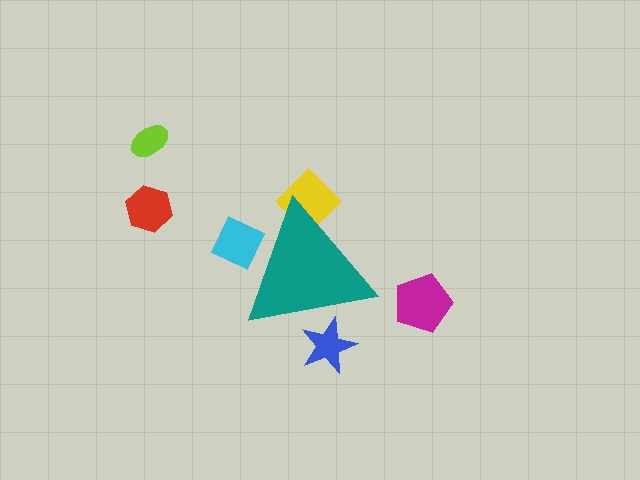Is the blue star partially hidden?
Yes, the blue star is partially hidden behind the teal triangle.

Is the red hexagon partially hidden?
No, the red hexagon is fully visible.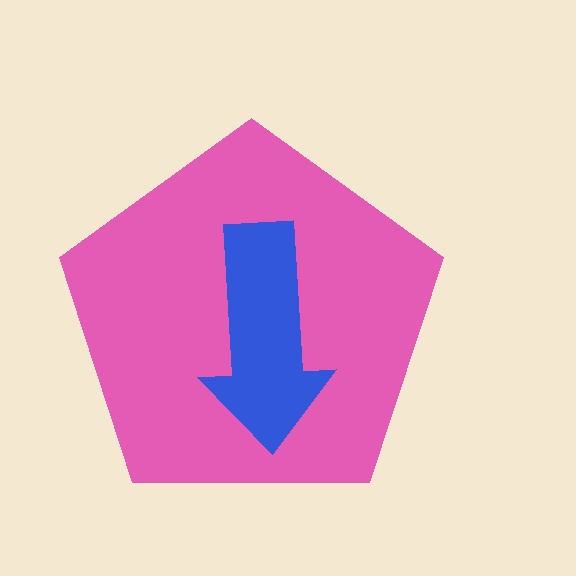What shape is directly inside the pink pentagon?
The blue arrow.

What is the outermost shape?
The pink pentagon.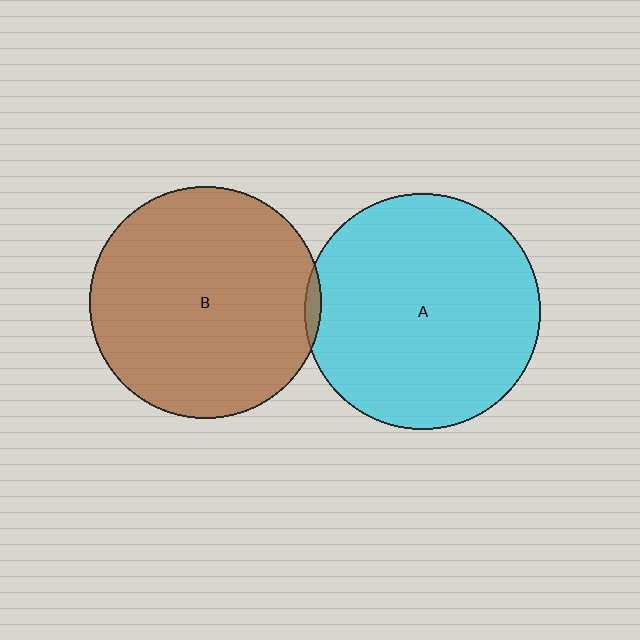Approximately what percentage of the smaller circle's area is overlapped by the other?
Approximately 5%.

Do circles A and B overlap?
Yes.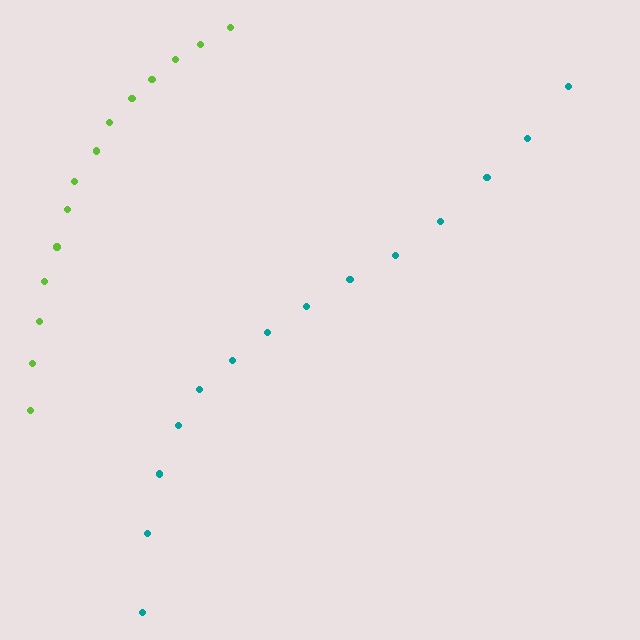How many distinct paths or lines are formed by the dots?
There are 2 distinct paths.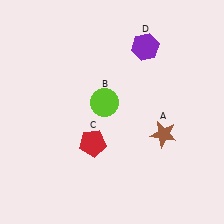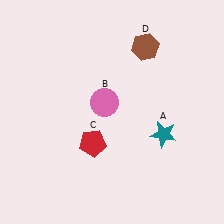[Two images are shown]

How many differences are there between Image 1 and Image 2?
There are 3 differences between the two images.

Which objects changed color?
A changed from brown to teal. B changed from lime to pink. D changed from purple to brown.